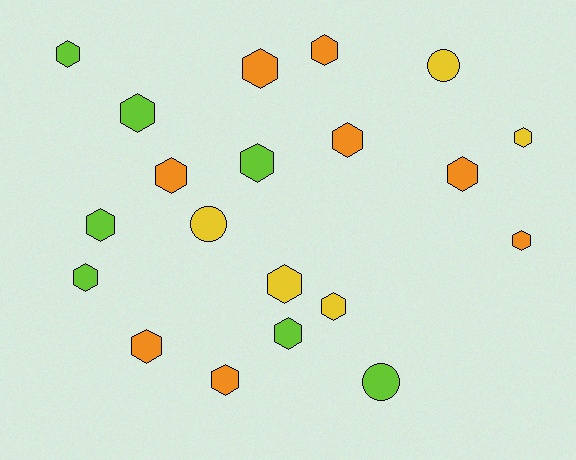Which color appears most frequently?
Orange, with 8 objects.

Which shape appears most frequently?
Hexagon, with 17 objects.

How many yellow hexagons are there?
There are 3 yellow hexagons.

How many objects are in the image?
There are 20 objects.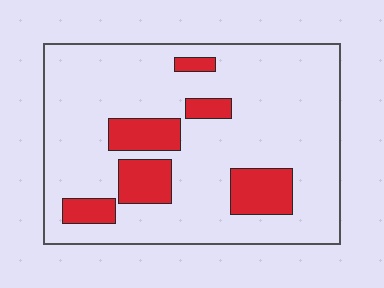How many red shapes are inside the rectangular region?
6.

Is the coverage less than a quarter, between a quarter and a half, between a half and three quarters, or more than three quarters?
Less than a quarter.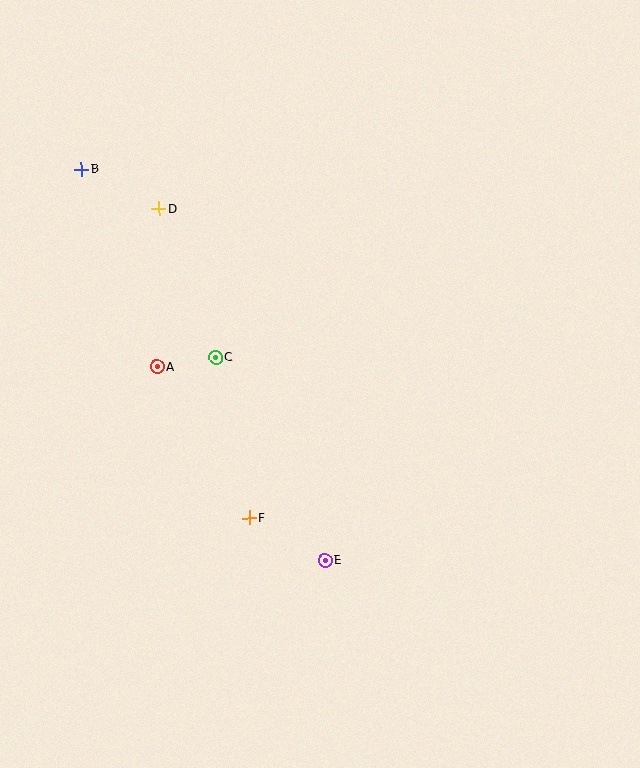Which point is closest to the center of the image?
Point C at (216, 357) is closest to the center.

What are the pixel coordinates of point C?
Point C is at (216, 357).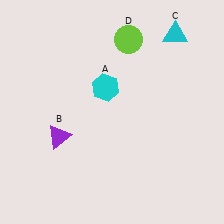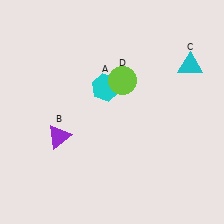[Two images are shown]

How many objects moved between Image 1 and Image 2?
2 objects moved between the two images.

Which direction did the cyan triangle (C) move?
The cyan triangle (C) moved down.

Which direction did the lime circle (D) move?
The lime circle (D) moved down.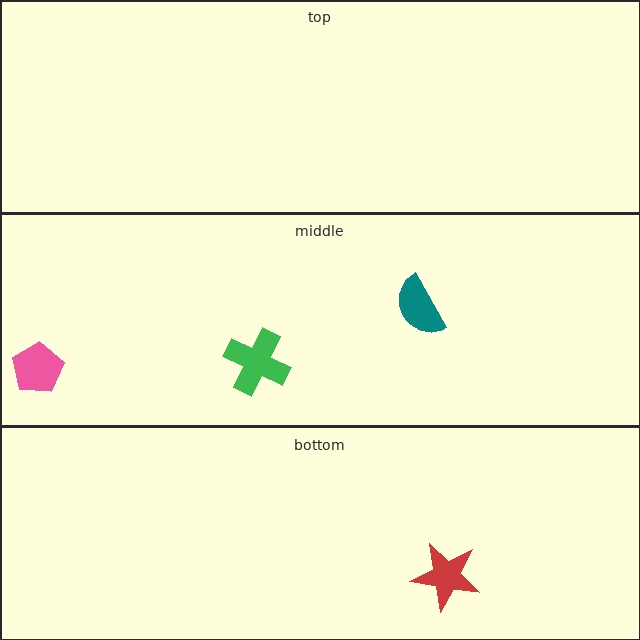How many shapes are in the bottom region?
1.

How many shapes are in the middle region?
3.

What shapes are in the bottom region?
The red star.